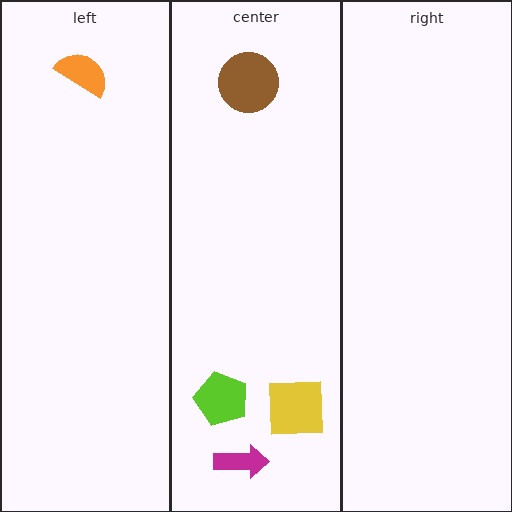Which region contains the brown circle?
The center region.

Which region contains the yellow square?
The center region.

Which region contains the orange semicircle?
The left region.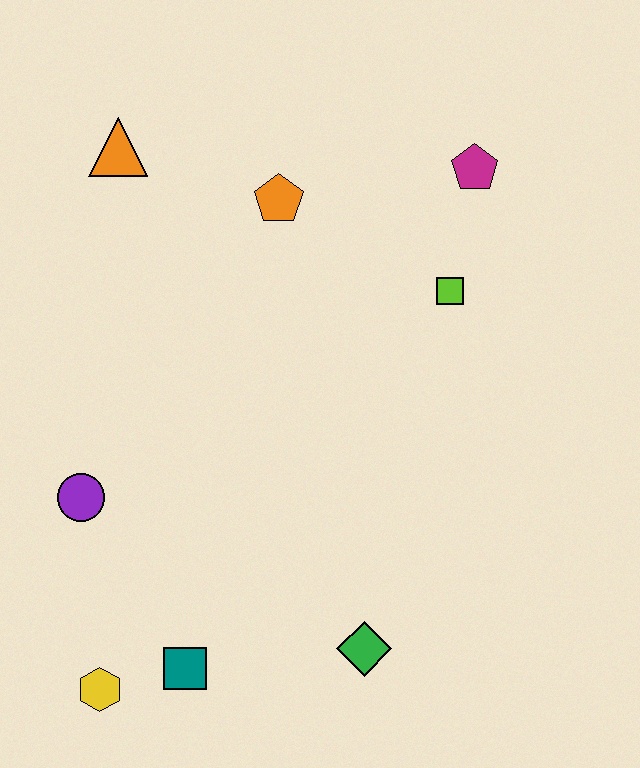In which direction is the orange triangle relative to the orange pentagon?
The orange triangle is to the left of the orange pentagon.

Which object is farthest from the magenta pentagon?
The yellow hexagon is farthest from the magenta pentagon.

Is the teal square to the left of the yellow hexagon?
No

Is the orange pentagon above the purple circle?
Yes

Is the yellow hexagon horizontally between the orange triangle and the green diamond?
No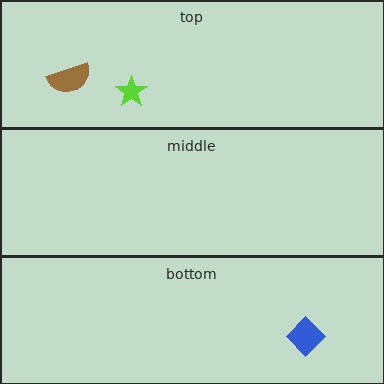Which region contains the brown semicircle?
The top region.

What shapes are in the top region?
The lime star, the brown semicircle.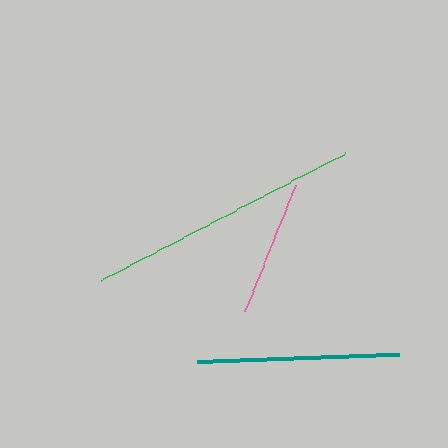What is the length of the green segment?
The green segment is approximately 276 pixels long.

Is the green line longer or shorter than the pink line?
The green line is longer than the pink line.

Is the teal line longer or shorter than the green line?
The green line is longer than the teal line.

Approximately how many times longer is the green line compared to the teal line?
The green line is approximately 1.4 times the length of the teal line.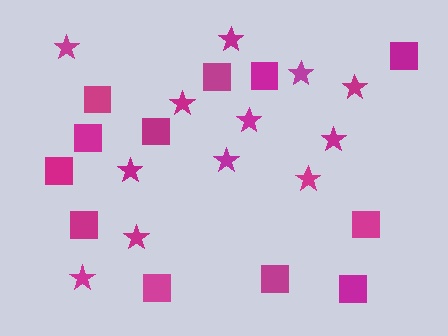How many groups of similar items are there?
There are 2 groups: one group of squares (12) and one group of stars (12).